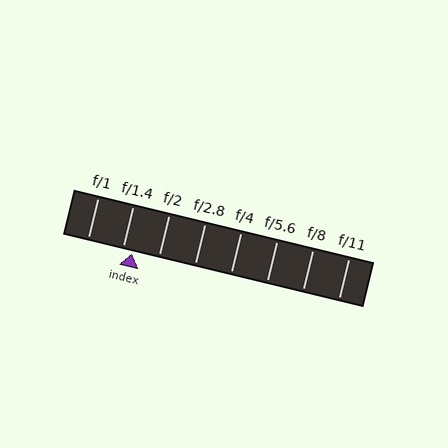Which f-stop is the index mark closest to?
The index mark is closest to f/1.4.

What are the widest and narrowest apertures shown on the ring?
The widest aperture shown is f/1 and the narrowest is f/11.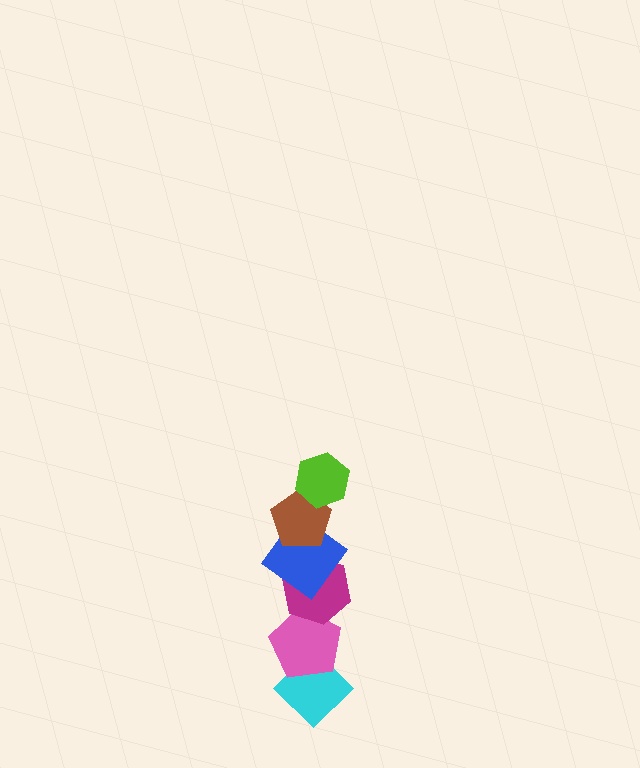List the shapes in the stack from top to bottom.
From top to bottom: the lime hexagon, the brown pentagon, the blue diamond, the magenta hexagon, the pink pentagon, the cyan diamond.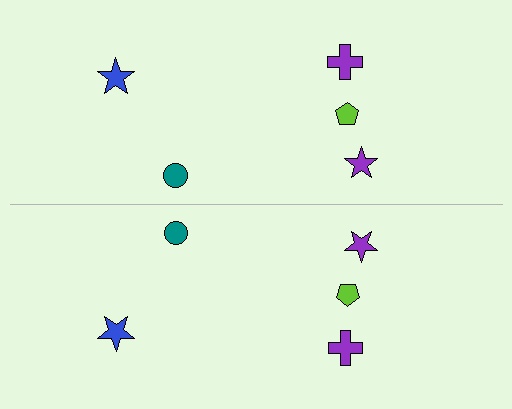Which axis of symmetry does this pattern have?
The pattern has a horizontal axis of symmetry running through the center of the image.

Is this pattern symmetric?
Yes, this pattern has bilateral (reflection) symmetry.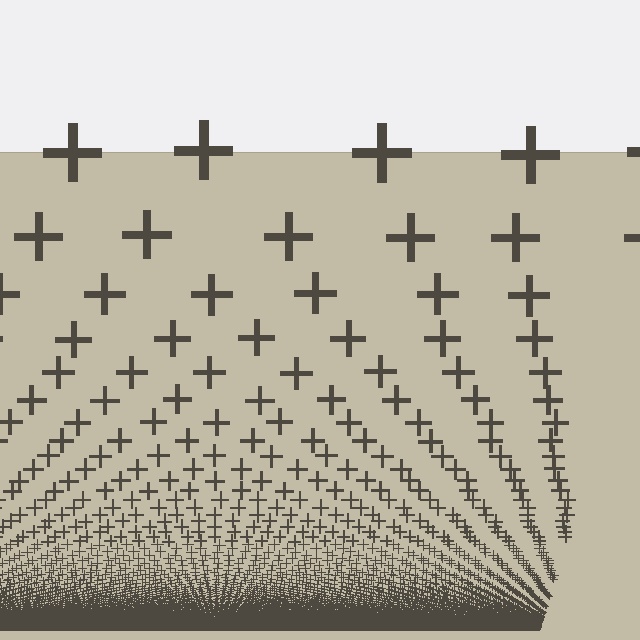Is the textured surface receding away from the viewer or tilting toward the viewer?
The surface appears to tilt toward the viewer. Texture elements get larger and sparser toward the top.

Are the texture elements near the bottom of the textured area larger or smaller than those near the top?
Smaller. The gradient is inverted — elements near the bottom are smaller and denser.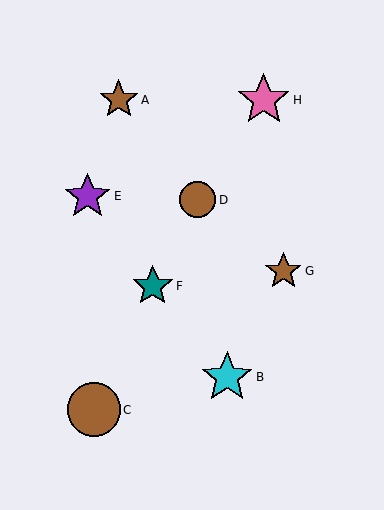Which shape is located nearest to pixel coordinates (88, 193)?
The purple star (labeled E) at (87, 196) is nearest to that location.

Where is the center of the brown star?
The center of the brown star is at (283, 271).